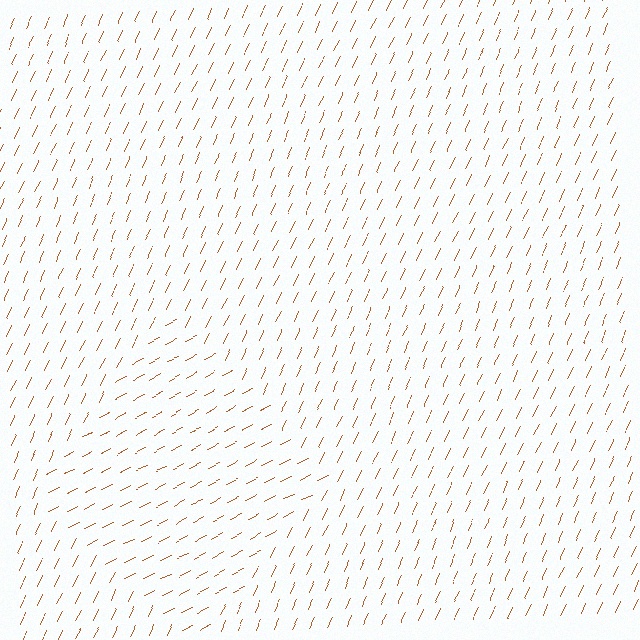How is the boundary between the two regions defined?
The boundary is defined purely by a change in line orientation (approximately 38 degrees difference). All lines are the same color and thickness.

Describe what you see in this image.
The image is filled with small brown line segments. A diamond region in the image has lines oriented differently from the surrounding lines, creating a visible texture boundary.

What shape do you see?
I see a diamond.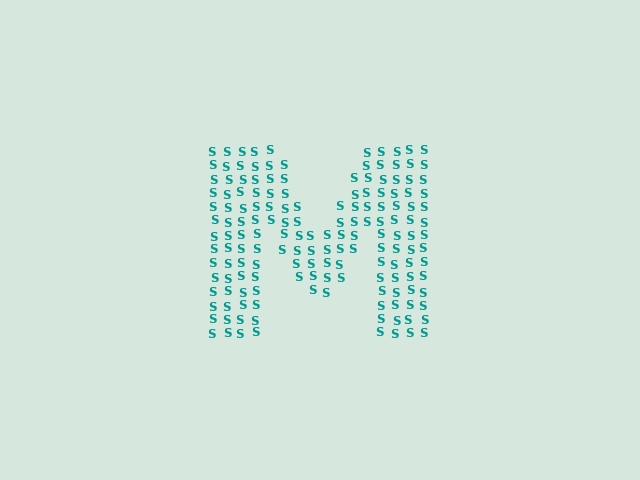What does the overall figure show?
The overall figure shows the letter M.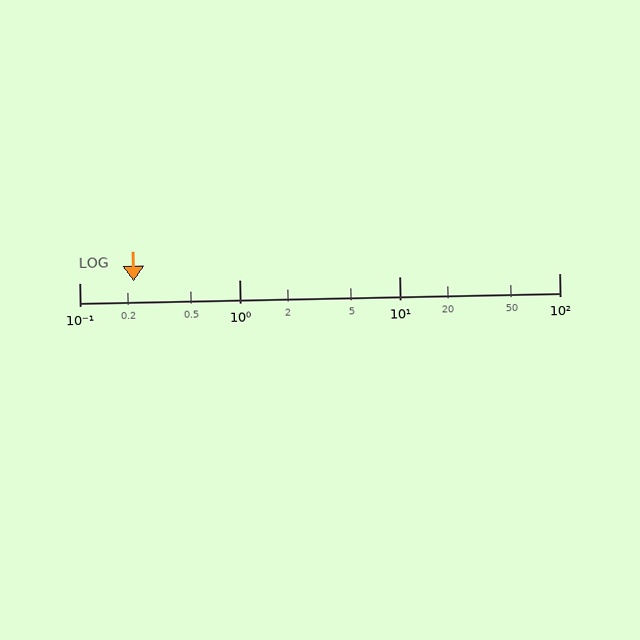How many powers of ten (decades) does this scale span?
The scale spans 3 decades, from 0.1 to 100.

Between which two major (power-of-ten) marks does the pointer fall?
The pointer is between 0.1 and 1.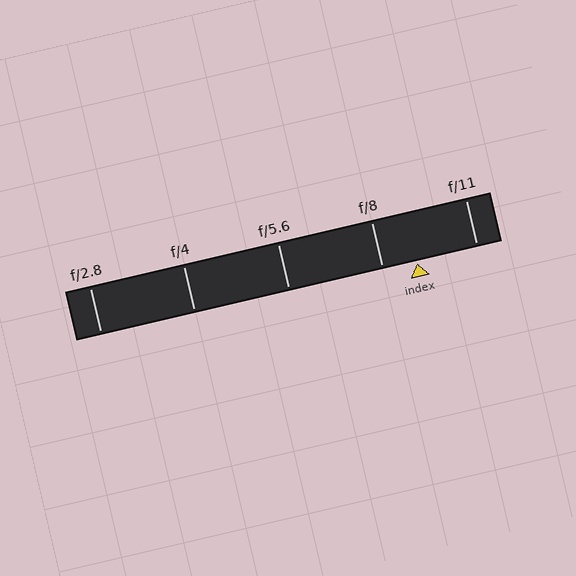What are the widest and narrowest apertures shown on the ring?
The widest aperture shown is f/2.8 and the narrowest is f/11.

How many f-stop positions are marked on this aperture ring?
There are 5 f-stop positions marked.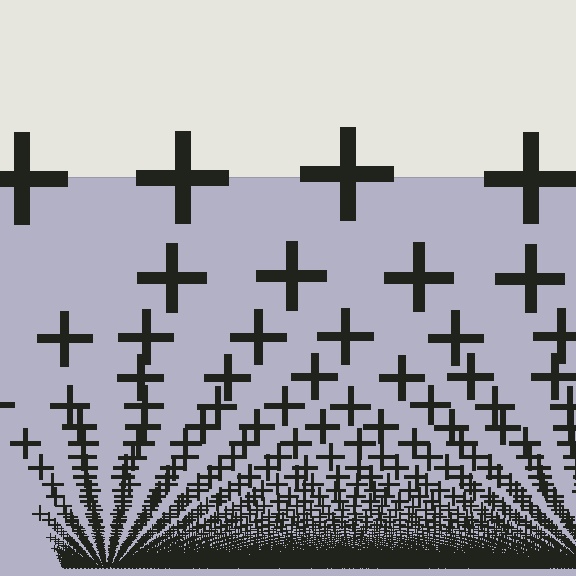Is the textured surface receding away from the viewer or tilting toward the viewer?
The surface appears to tilt toward the viewer. Texture elements get larger and sparser toward the top.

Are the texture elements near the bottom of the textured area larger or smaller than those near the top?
Smaller. The gradient is inverted — elements near the bottom are smaller and denser.